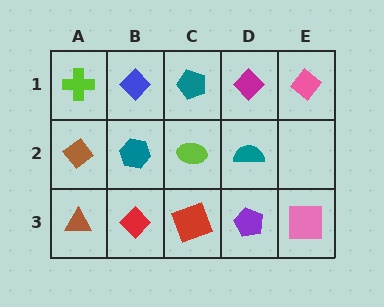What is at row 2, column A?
A brown diamond.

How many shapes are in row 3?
5 shapes.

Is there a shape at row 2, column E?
No, that cell is empty.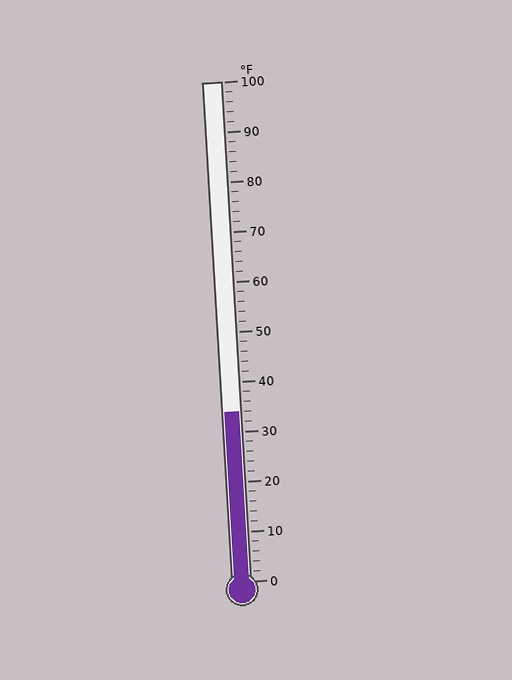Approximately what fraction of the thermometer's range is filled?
The thermometer is filled to approximately 35% of its range.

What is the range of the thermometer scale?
The thermometer scale ranges from 0°F to 100°F.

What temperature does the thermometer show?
The thermometer shows approximately 34°F.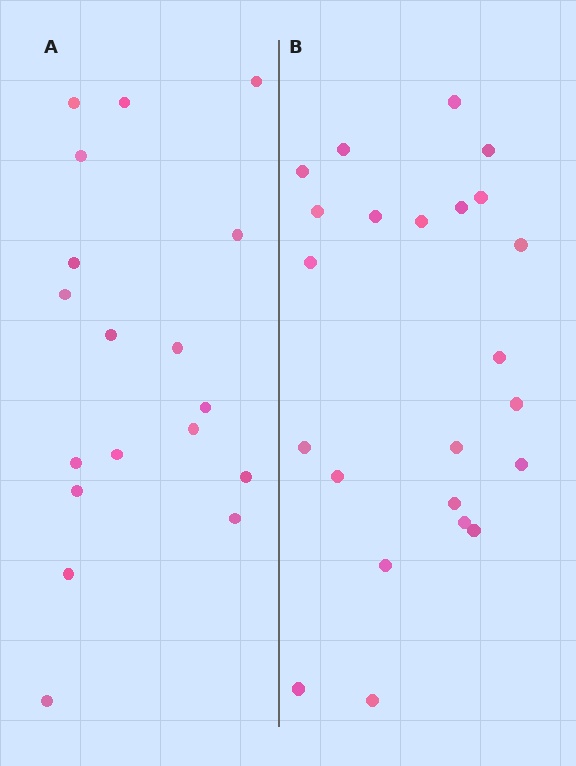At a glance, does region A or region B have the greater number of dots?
Region B (the right region) has more dots.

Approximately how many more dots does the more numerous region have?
Region B has about 5 more dots than region A.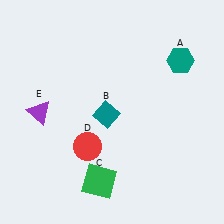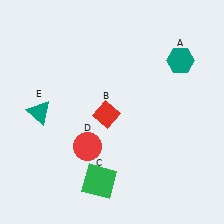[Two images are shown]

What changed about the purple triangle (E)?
In Image 1, E is purple. In Image 2, it changed to teal.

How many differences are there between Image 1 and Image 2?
There are 2 differences between the two images.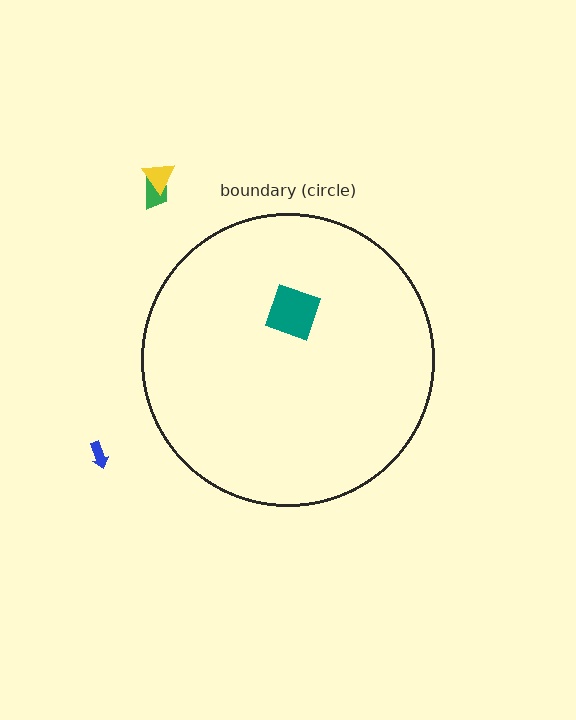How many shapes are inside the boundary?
1 inside, 3 outside.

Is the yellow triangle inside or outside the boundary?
Outside.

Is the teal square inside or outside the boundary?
Inside.